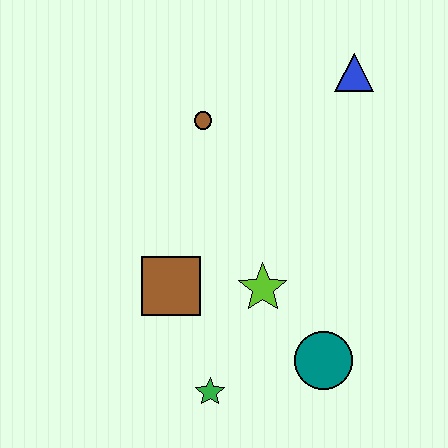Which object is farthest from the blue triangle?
The green star is farthest from the blue triangle.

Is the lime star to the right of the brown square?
Yes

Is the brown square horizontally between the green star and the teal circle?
No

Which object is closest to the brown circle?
The blue triangle is closest to the brown circle.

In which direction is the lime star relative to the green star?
The lime star is above the green star.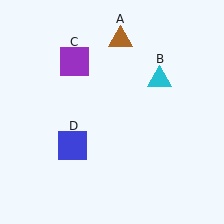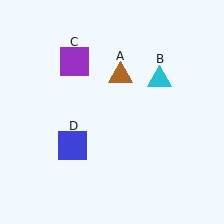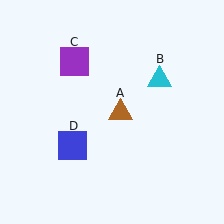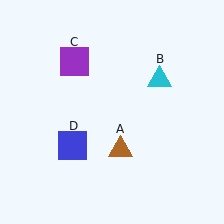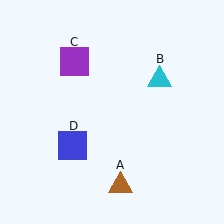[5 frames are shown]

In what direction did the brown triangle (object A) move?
The brown triangle (object A) moved down.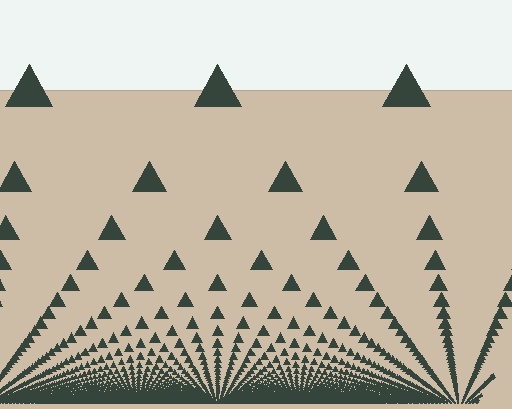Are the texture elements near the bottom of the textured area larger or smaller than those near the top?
Smaller. The gradient is inverted — elements near the bottom are smaller and denser.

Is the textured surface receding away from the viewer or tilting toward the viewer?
The surface appears to tilt toward the viewer. Texture elements get larger and sparser toward the top.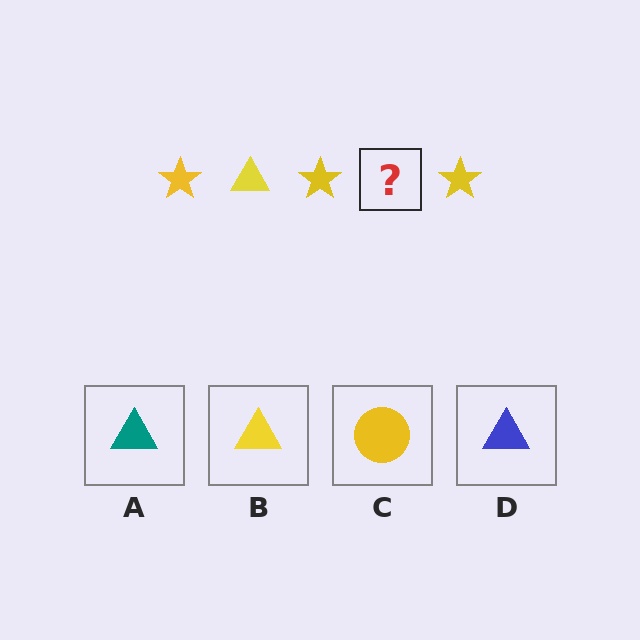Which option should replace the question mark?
Option B.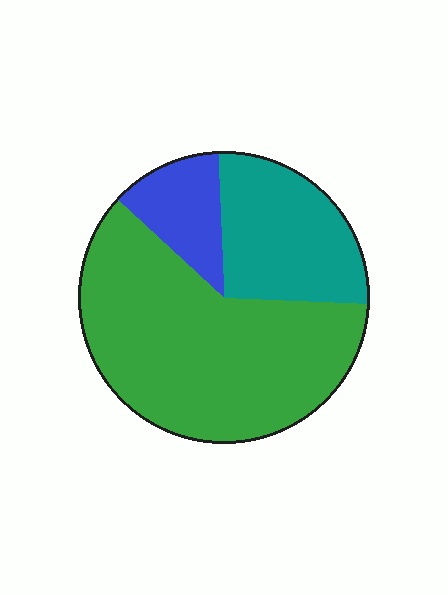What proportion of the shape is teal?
Teal takes up about one quarter (1/4) of the shape.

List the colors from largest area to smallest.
From largest to smallest: green, teal, blue.